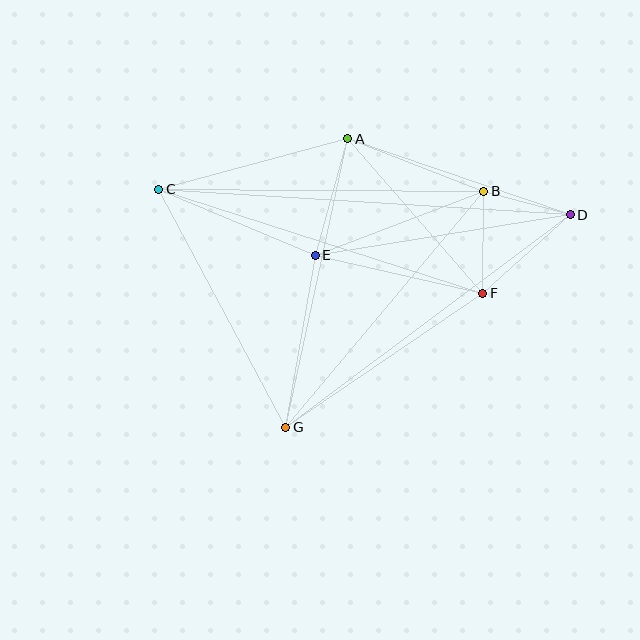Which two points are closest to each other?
Points B and D are closest to each other.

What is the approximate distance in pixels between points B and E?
The distance between B and E is approximately 180 pixels.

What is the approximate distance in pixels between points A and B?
The distance between A and B is approximately 146 pixels.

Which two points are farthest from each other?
Points C and D are farthest from each other.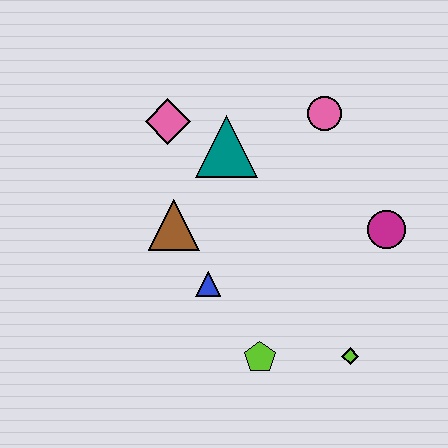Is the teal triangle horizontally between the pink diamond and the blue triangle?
No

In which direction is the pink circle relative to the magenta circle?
The pink circle is above the magenta circle.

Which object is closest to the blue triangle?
The brown triangle is closest to the blue triangle.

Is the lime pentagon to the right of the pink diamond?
Yes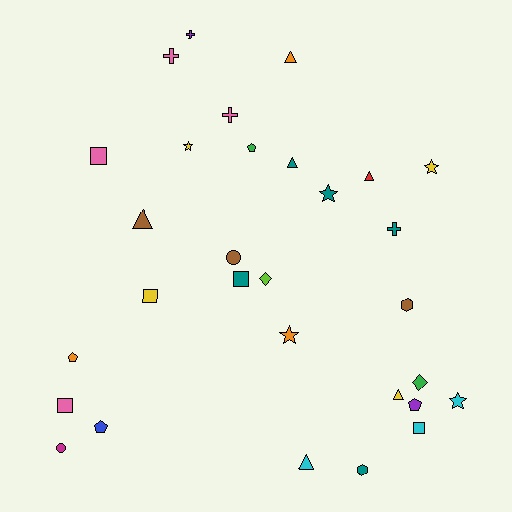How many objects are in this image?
There are 30 objects.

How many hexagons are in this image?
There are 2 hexagons.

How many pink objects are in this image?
There are 4 pink objects.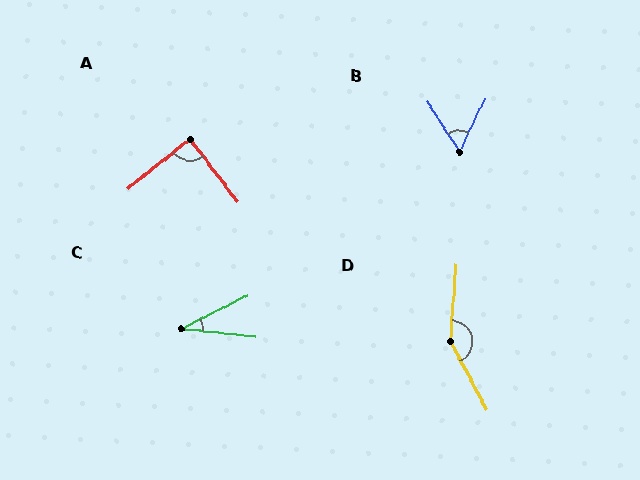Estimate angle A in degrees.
Approximately 89 degrees.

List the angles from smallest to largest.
C (33°), B (59°), A (89°), D (148°).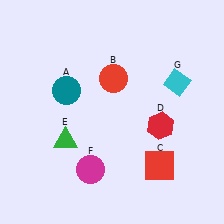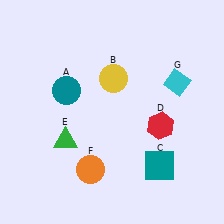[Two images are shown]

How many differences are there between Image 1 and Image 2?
There are 3 differences between the two images.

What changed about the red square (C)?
In Image 1, C is red. In Image 2, it changed to teal.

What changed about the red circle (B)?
In Image 1, B is red. In Image 2, it changed to yellow.